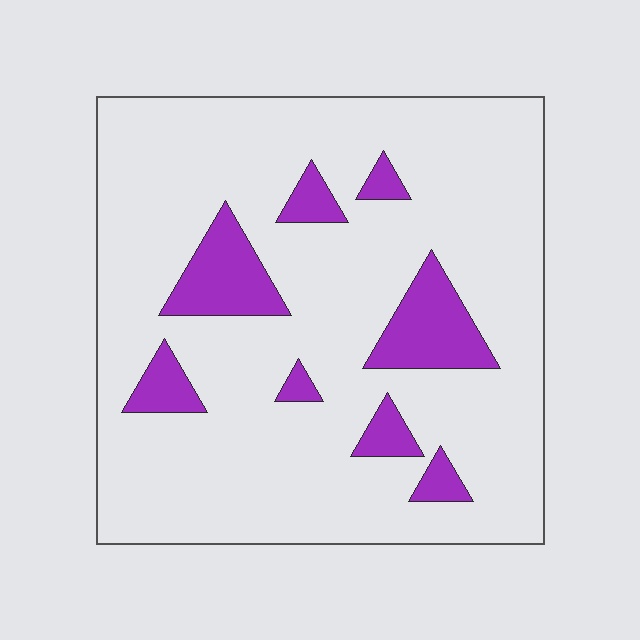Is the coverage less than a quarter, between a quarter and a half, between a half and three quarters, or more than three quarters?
Less than a quarter.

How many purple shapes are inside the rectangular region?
8.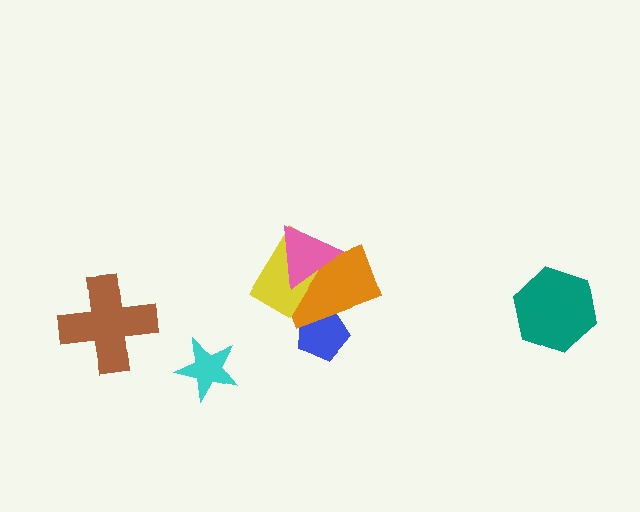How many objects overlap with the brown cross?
0 objects overlap with the brown cross.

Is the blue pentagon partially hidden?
Yes, it is partially covered by another shape.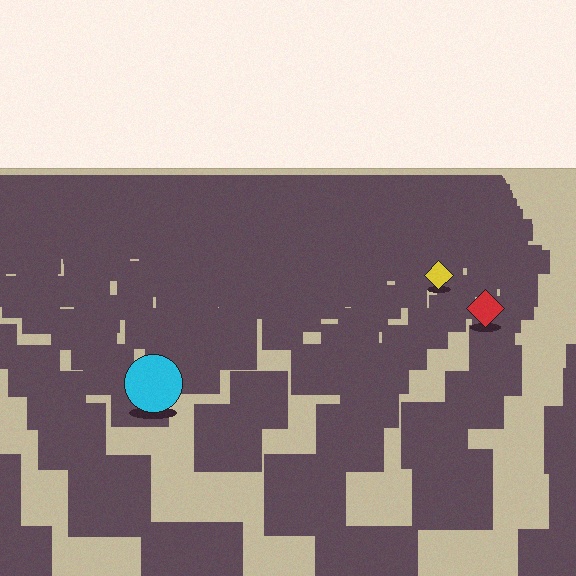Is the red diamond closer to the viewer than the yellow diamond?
Yes. The red diamond is closer — you can tell from the texture gradient: the ground texture is coarser near it.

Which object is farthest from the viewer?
The yellow diamond is farthest from the viewer. It appears smaller and the ground texture around it is denser.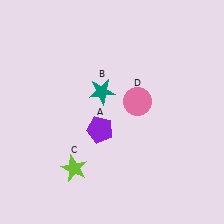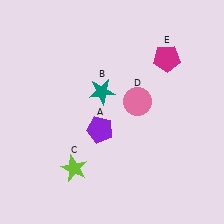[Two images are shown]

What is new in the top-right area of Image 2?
A magenta pentagon (E) was added in the top-right area of Image 2.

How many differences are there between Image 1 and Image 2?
There is 1 difference between the two images.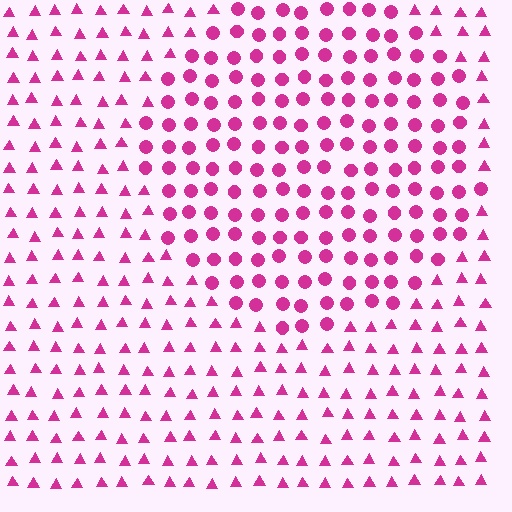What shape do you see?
I see a circle.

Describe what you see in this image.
The image is filled with small magenta elements arranged in a uniform grid. A circle-shaped region contains circles, while the surrounding area contains triangles. The boundary is defined purely by the change in element shape.